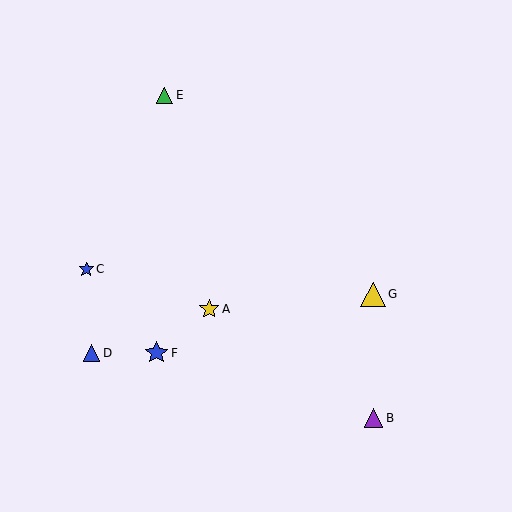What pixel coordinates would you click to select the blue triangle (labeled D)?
Click at (92, 353) to select the blue triangle D.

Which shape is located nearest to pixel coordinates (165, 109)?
The green triangle (labeled E) at (164, 95) is nearest to that location.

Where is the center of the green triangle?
The center of the green triangle is at (164, 95).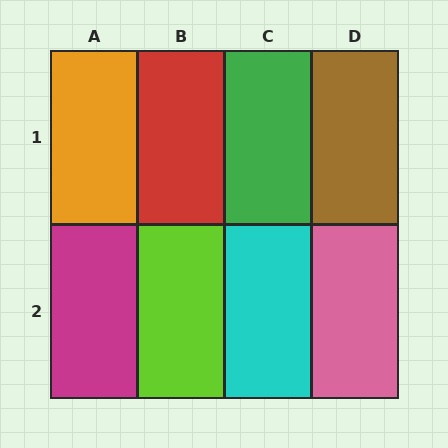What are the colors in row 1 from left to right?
Orange, red, green, brown.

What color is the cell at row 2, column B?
Lime.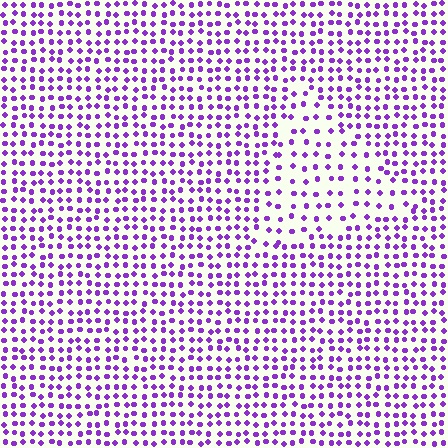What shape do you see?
I see a triangle.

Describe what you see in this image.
The image contains small purple elements arranged at two different densities. A triangle-shaped region is visible where the elements are less densely packed than the surrounding area.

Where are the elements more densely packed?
The elements are more densely packed outside the triangle boundary.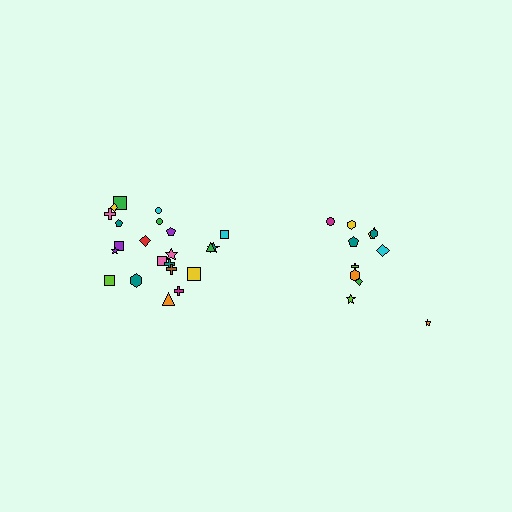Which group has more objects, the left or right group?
The left group.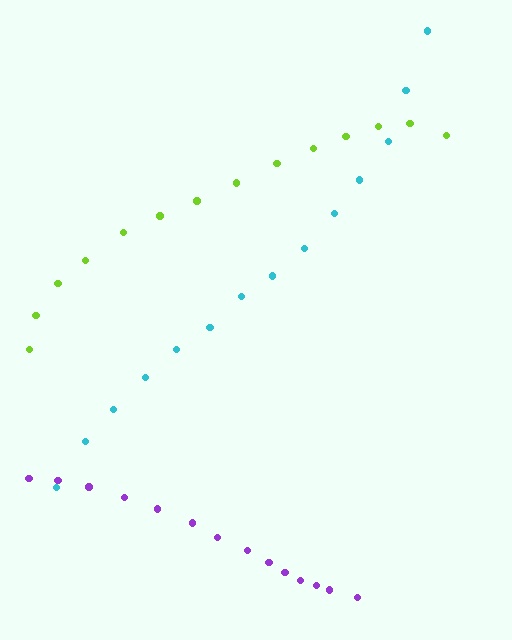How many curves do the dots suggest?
There are 3 distinct paths.